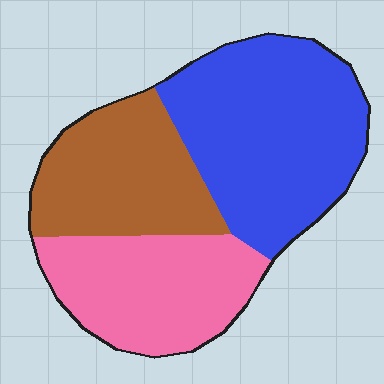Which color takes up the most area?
Blue, at roughly 45%.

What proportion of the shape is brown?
Brown takes up about one quarter (1/4) of the shape.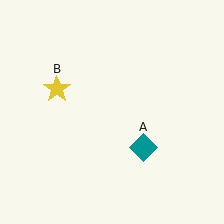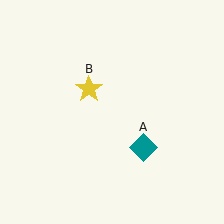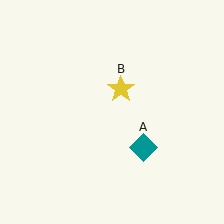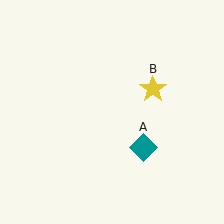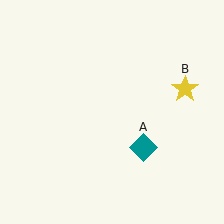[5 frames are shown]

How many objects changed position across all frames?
1 object changed position: yellow star (object B).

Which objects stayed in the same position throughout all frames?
Teal diamond (object A) remained stationary.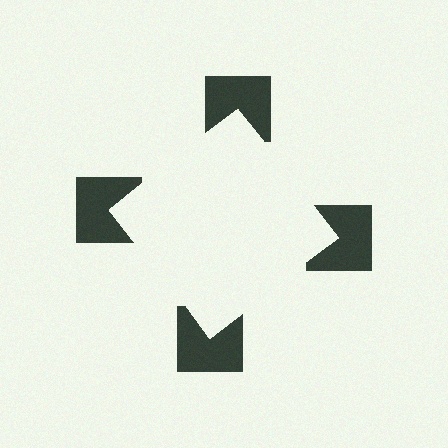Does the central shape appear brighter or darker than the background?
It typically appears slightly brighter than the background, even though no actual brightness change is drawn.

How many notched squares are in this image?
There are 4 — one at each vertex of the illusory square.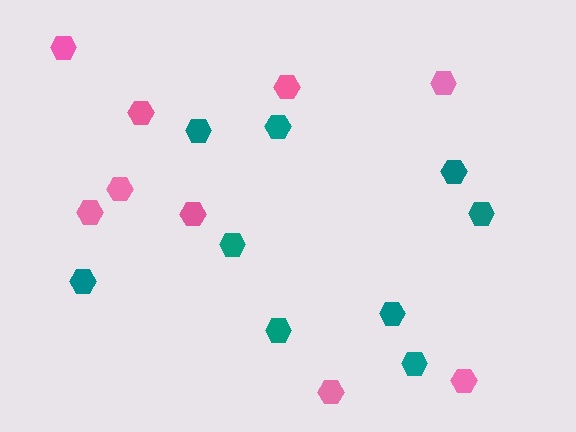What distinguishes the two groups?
There are 2 groups: one group of pink hexagons (9) and one group of teal hexagons (9).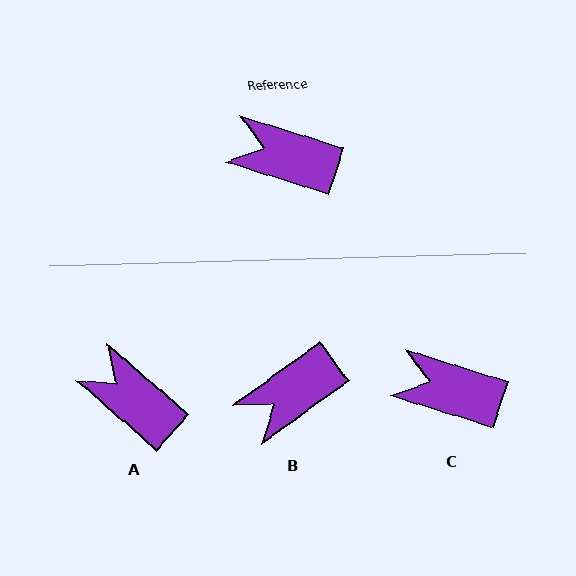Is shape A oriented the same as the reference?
No, it is off by about 23 degrees.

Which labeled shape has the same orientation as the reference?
C.